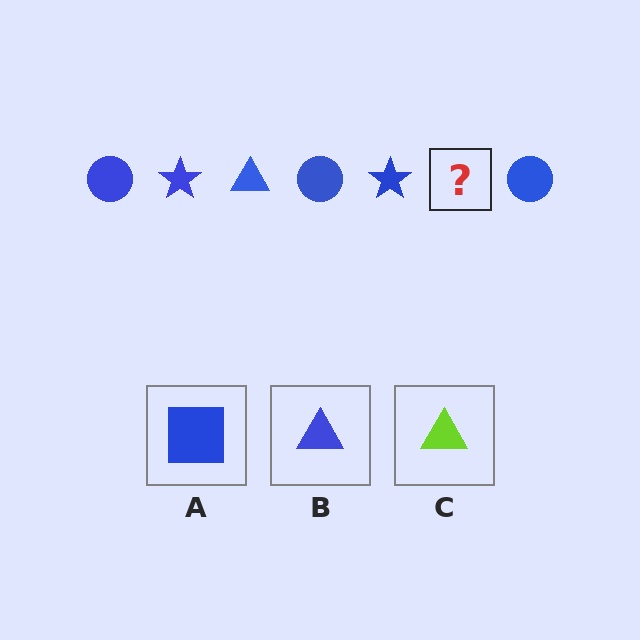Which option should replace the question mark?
Option B.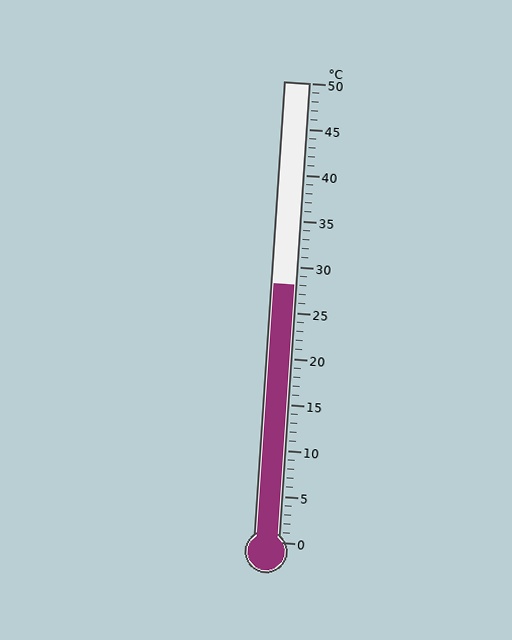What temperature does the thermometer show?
The thermometer shows approximately 28°C.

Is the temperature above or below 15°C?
The temperature is above 15°C.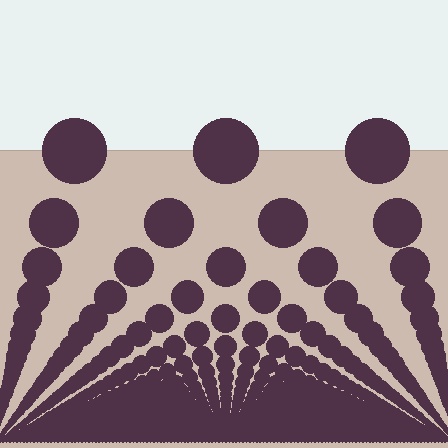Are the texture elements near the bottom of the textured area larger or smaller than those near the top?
Smaller. The gradient is inverted — elements near the bottom are smaller and denser.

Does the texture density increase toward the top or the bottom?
Density increases toward the bottom.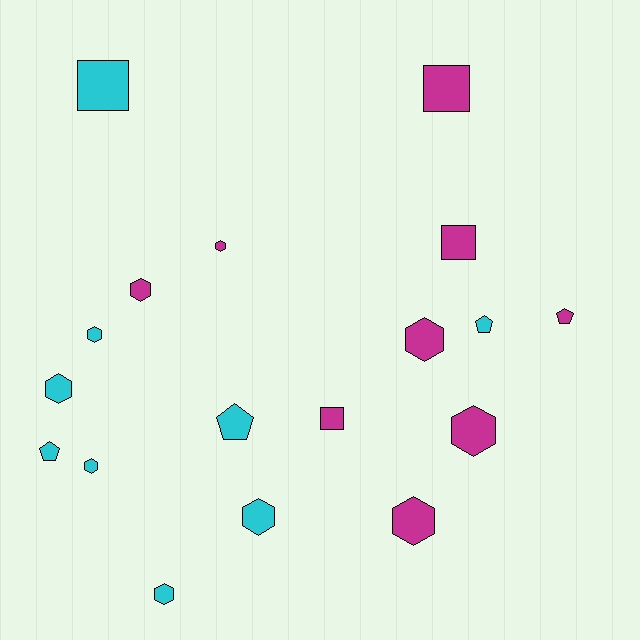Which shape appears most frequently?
Hexagon, with 10 objects.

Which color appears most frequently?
Magenta, with 9 objects.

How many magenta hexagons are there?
There are 5 magenta hexagons.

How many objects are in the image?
There are 18 objects.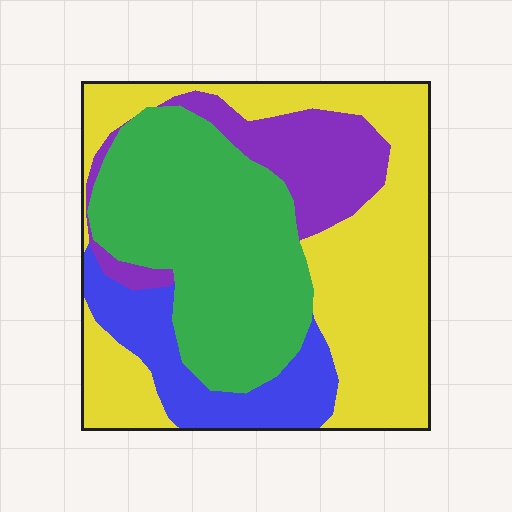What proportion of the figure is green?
Green covers 33% of the figure.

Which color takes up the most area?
Yellow, at roughly 40%.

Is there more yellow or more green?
Yellow.